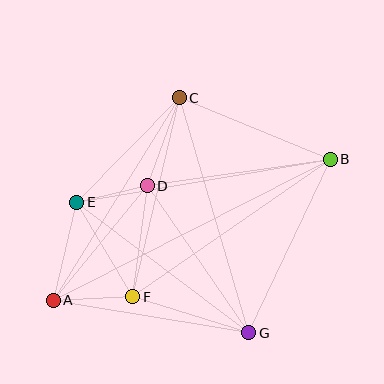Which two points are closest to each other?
Points D and E are closest to each other.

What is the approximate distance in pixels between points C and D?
The distance between C and D is approximately 94 pixels.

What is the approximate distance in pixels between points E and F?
The distance between E and F is approximately 110 pixels.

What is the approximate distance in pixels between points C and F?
The distance between C and F is approximately 204 pixels.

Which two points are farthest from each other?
Points A and B are farthest from each other.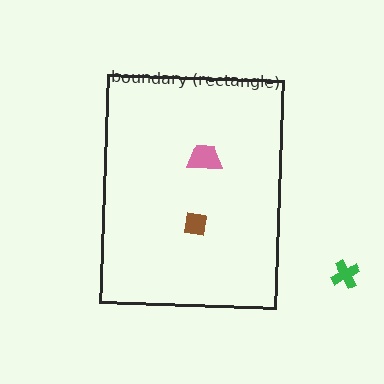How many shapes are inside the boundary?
2 inside, 1 outside.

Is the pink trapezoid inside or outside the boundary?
Inside.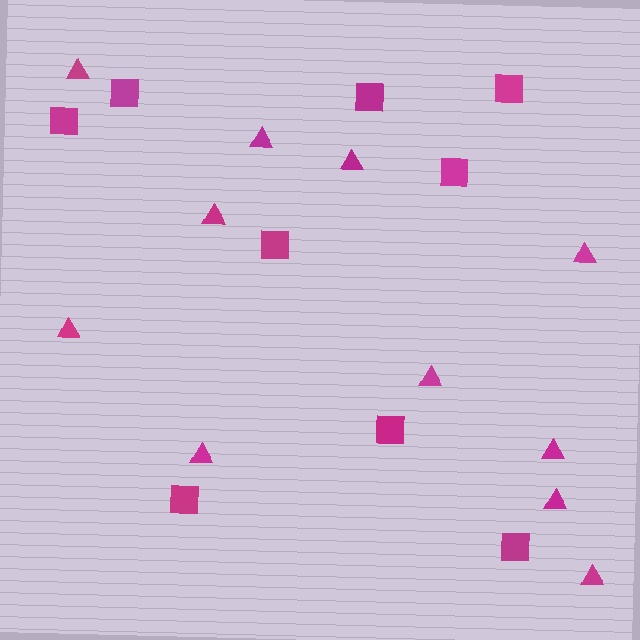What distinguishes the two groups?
There are 2 groups: one group of squares (9) and one group of triangles (11).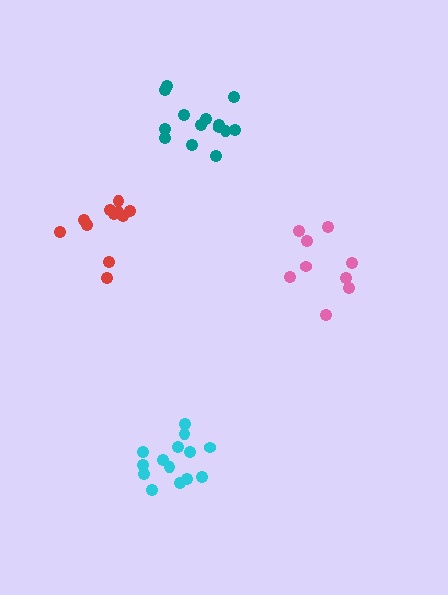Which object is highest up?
The teal cluster is topmost.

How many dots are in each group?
Group 1: 11 dots, Group 2: 14 dots, Group 3: 14 dots, Group 4: 10 dots (49 total).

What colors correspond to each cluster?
The clusters are colored: red, cyan, teal, pink.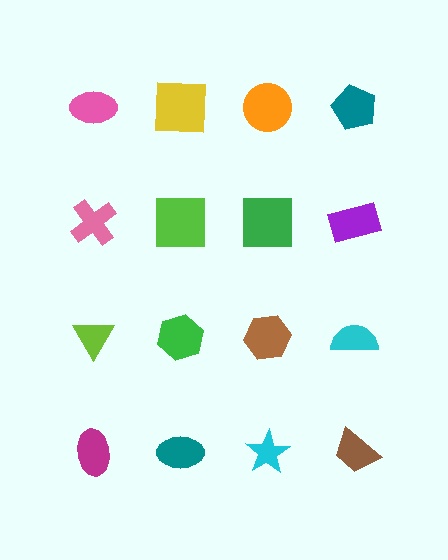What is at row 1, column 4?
A teal pentagon.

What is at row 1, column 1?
A pink ellipse.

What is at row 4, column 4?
A brown trapezoid.